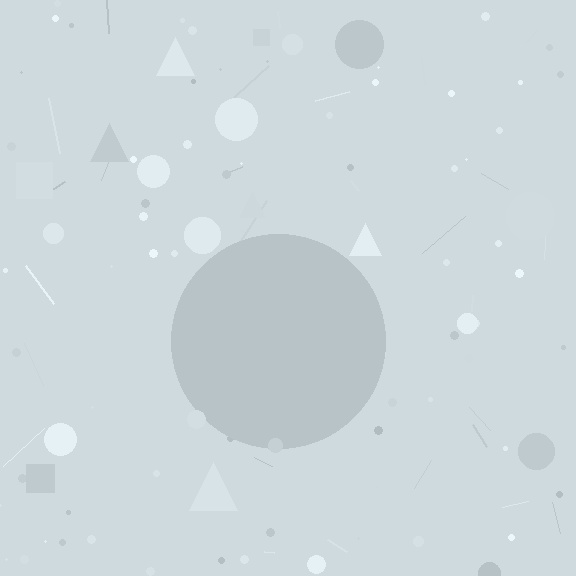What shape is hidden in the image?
A circle is hidden in the image.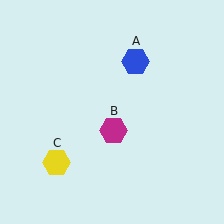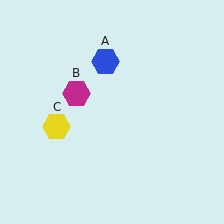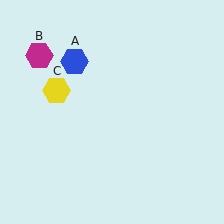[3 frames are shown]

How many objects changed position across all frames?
3 objects changed position: blue hexagon (object A), magenta hexagon (object B), yellow hexagon (object C).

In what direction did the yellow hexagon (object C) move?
The yellow hexagon (object C) moved up.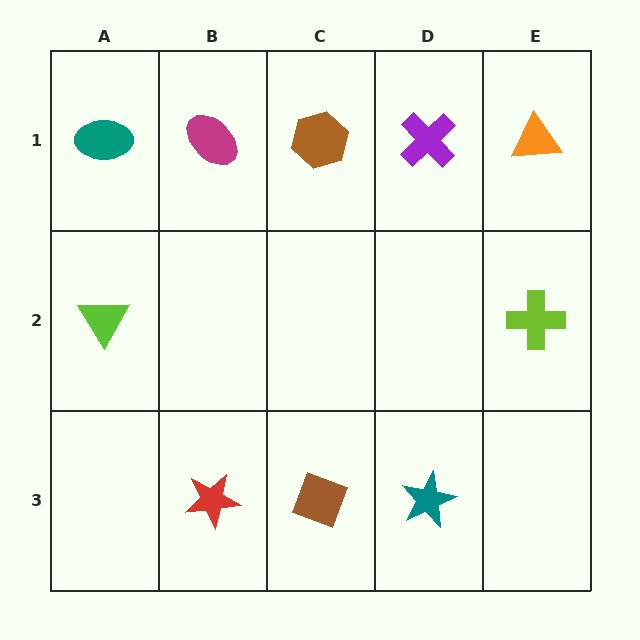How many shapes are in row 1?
5 shapes.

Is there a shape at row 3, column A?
No, that cell is empty.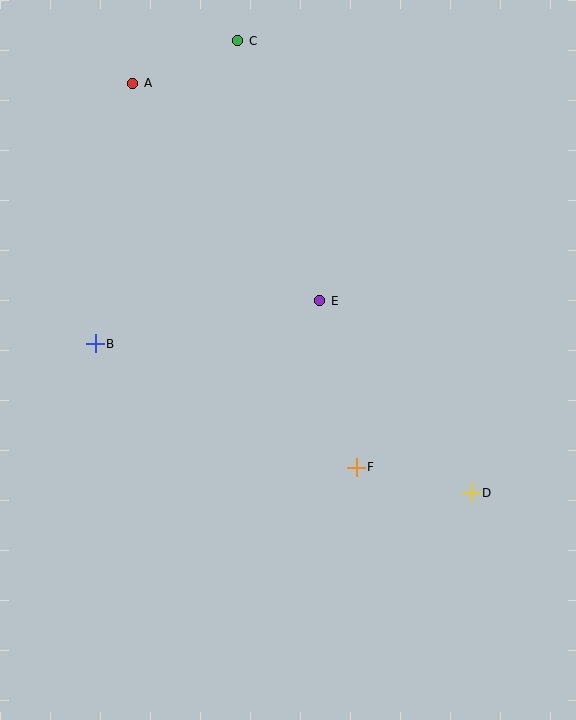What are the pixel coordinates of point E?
Point E is at (320, 301).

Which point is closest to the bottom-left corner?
Point B is closest to the bottom-left corner.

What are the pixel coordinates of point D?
Point D is at (471, 493).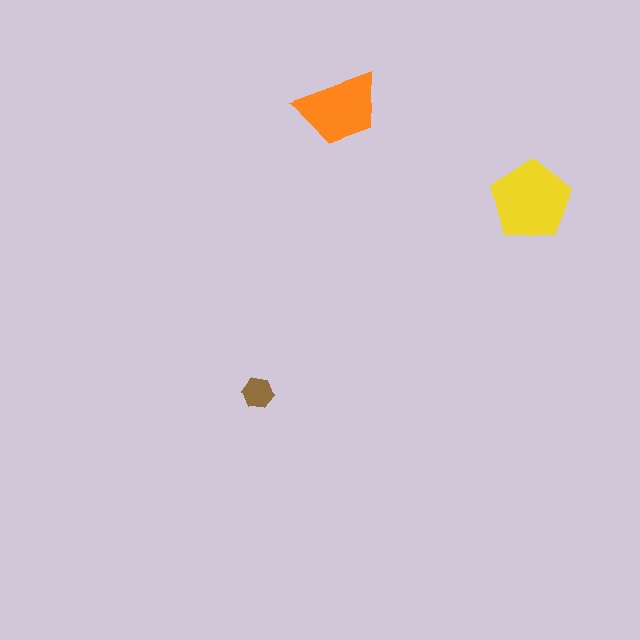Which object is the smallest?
The brown hexagon.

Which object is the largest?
The yellow pentagon.